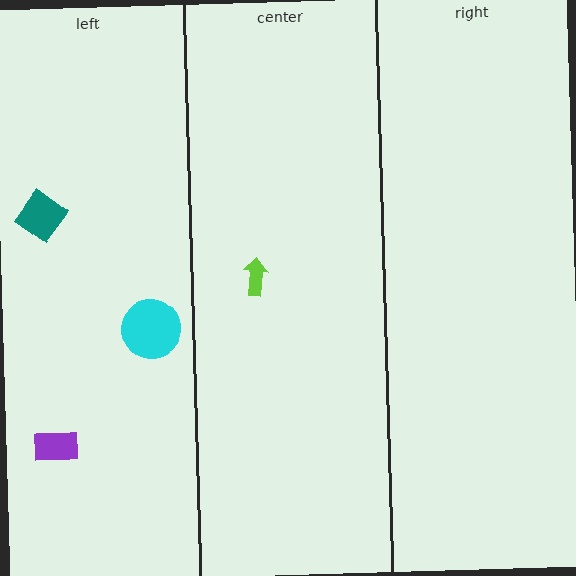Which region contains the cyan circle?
The left region.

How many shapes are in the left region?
3.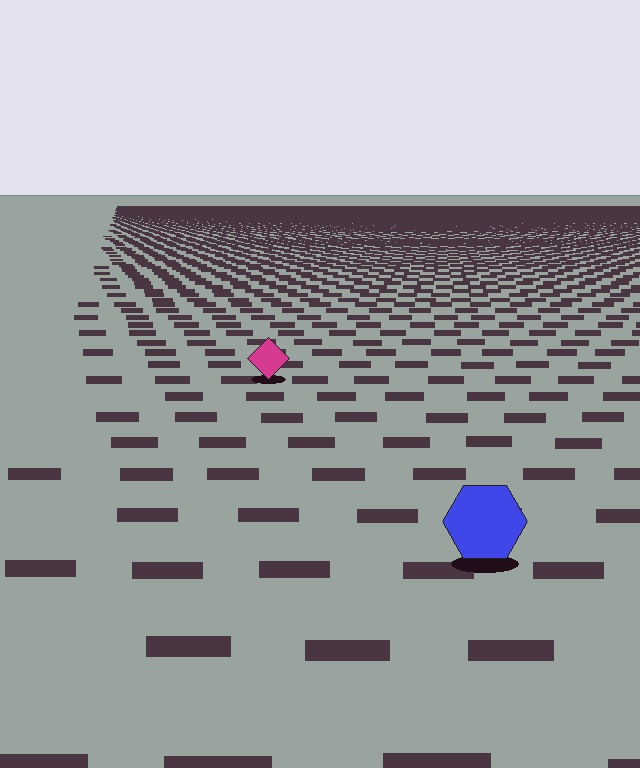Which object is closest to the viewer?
The blue hexagon is closest. The texture marks near it are larger and more spread out.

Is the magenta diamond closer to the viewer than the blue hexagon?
No. The blue hexagon is closer — you can tell from the texture gradient: the ground texture is coarser near it.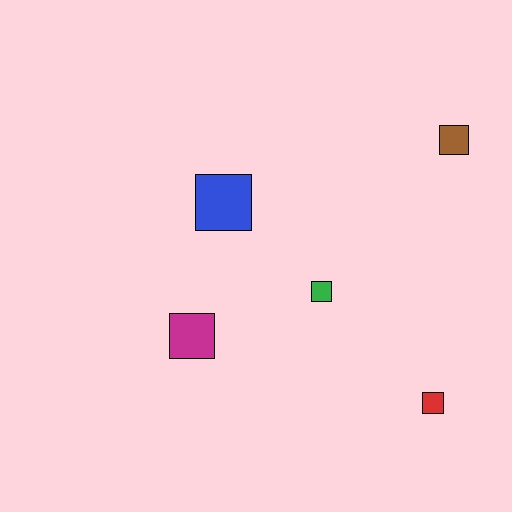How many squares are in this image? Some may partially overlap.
There are 5 squares.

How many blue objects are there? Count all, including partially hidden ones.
There is 1 blue object.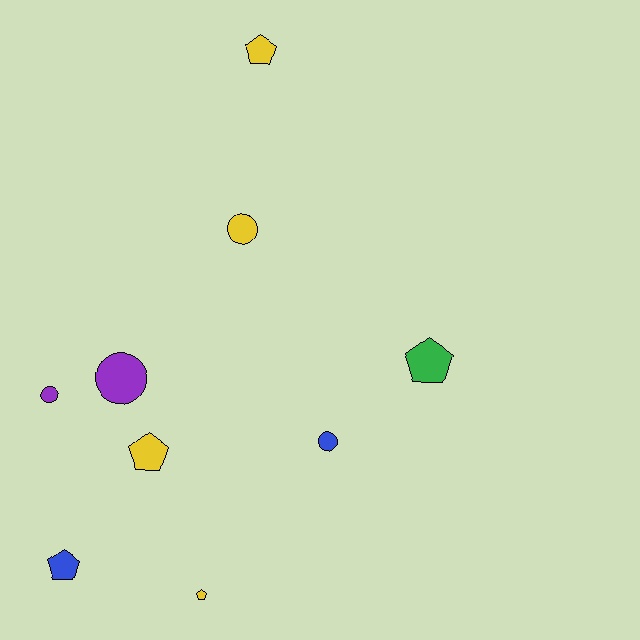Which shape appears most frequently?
Pentagon, with 5 objects.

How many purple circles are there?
There are 2 purple circles.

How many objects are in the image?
There are 9 objects.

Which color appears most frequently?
Yellow, with 4 objects.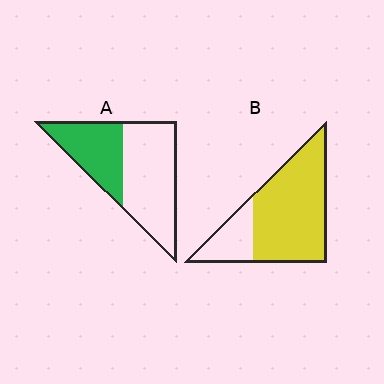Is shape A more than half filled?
No.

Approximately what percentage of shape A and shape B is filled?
A is approximately 40% and B is approximately 75%.